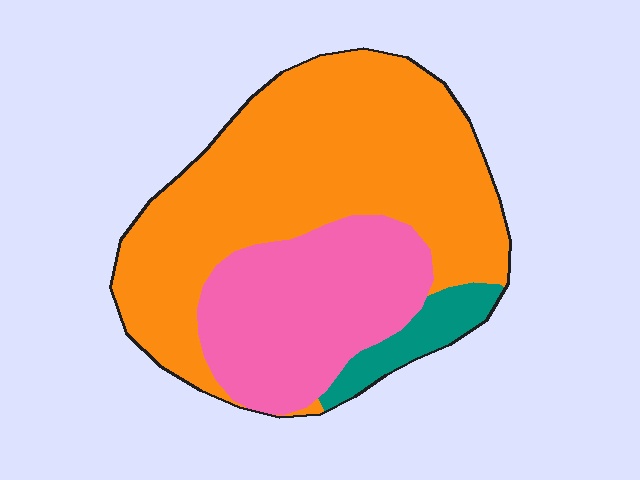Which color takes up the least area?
Teal, at roughly 5%.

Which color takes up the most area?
Orange, at roughly 60%.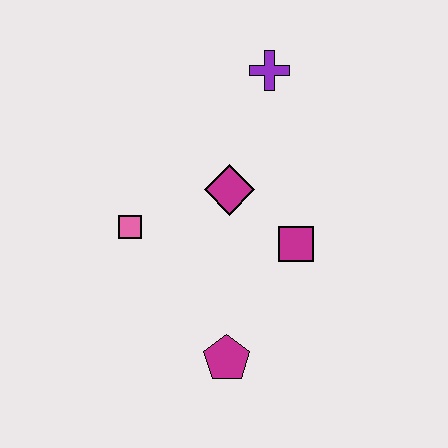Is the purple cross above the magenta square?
Yes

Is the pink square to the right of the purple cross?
No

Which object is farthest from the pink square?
The purple cross is farthest from the pink square.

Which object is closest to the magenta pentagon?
The magenta square is closest to the magenta pentagon.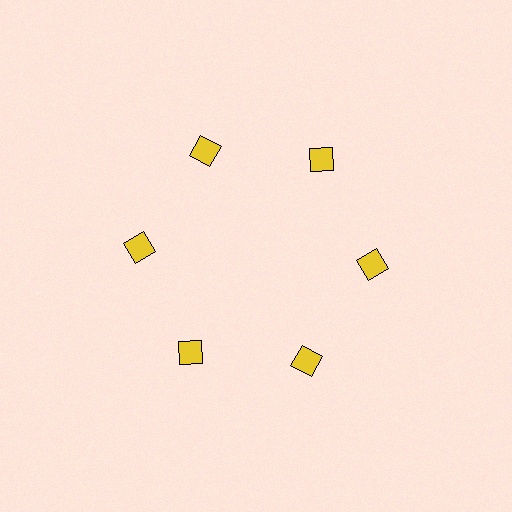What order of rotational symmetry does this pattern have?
This pattern has 6-fold rotational symmetry.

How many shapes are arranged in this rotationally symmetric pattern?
There are 6 shapes, arranged in 6 groups of 1.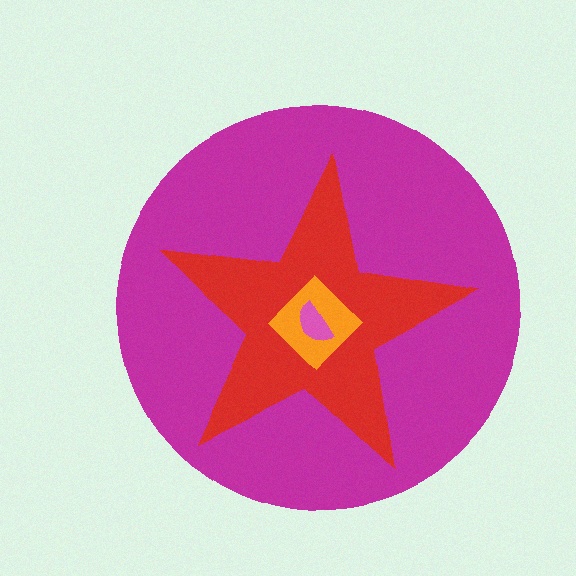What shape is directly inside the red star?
The orange diamond.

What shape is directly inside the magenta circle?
The red star.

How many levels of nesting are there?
4.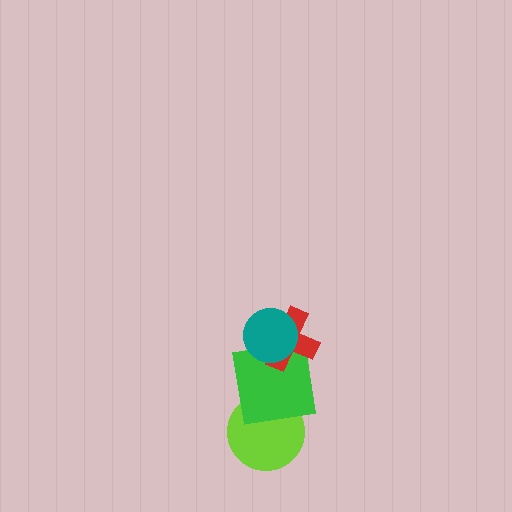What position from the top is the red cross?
The red cross is 2nd from the top.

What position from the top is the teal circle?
The teal circle is 1st from the top.